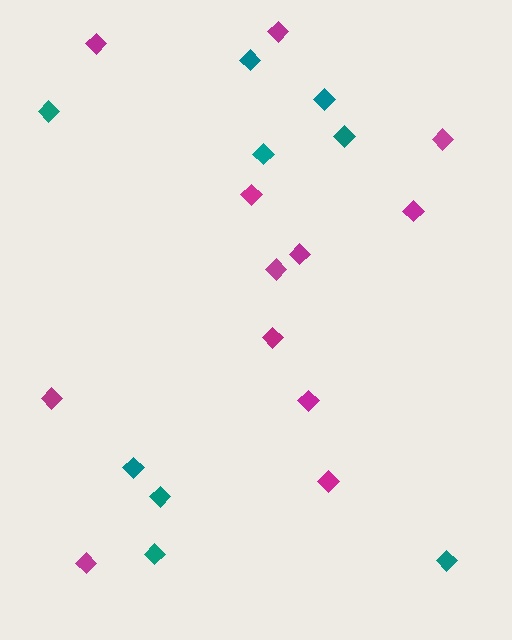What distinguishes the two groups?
There are 2 groups: one group of magenta diamonds (12) and one group of teal diamonds (9).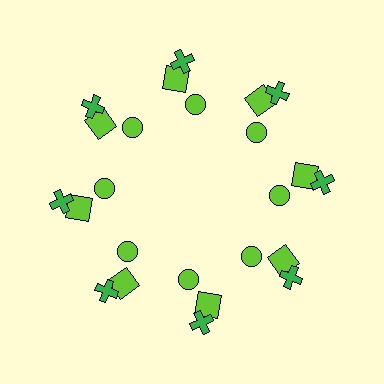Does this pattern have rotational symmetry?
Yes, this pattern has 8-fold rotational symmetry. It looks the same after rotating 45 degrees around the center.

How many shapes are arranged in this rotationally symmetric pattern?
There are 24 shapes, arranged in 8 groups of 3.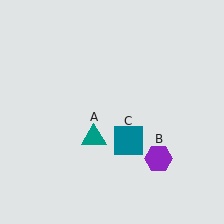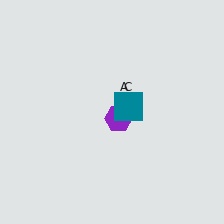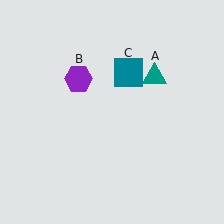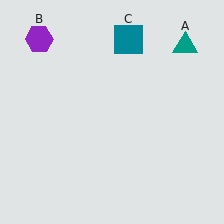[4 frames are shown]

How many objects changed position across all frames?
3 objects changed position: teal triangle (object A), purple hexagon (object B), teal square (object C).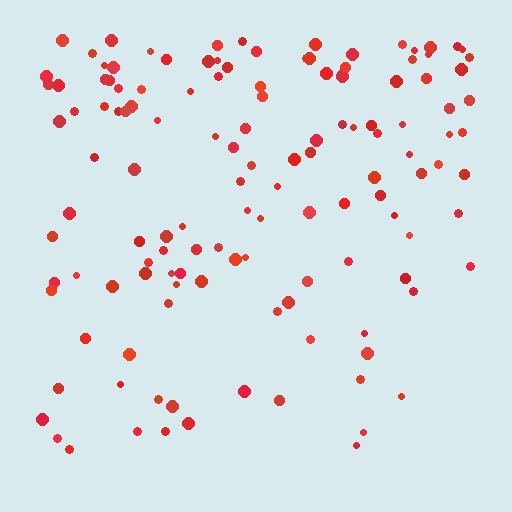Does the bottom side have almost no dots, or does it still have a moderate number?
Still a moderate number, just noticeably fewer than the top.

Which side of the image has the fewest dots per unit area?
The bottom.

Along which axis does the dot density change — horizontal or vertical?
Vertical.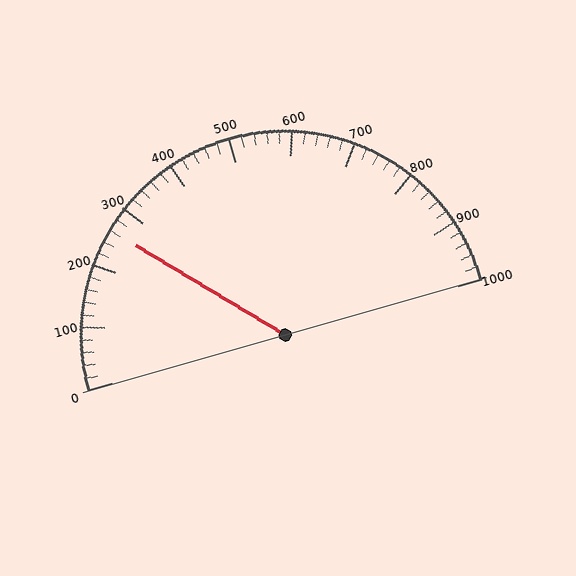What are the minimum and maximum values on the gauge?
The gauge ranges from 0 to 1000.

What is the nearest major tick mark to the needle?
The nearest major tick mark is 300.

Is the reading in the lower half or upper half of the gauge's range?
The reading is in the lower half of the range (0 to 1000).